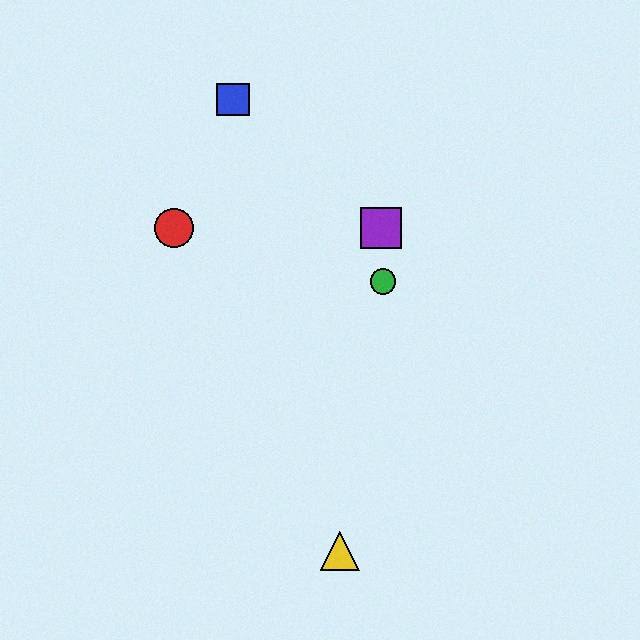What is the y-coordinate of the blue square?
The blue square is at y≈100.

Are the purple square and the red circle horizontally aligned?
Yes, both are at y≈228.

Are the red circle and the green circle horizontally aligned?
No, the red circle is at y≈228 and the green circle is at y≈281.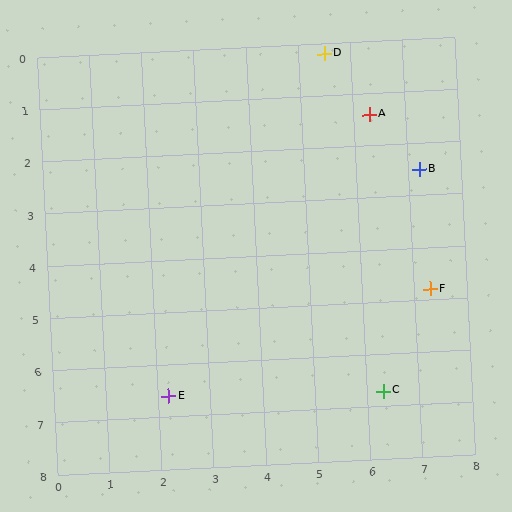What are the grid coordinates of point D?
Point D is at approximately (5.5, 0.2).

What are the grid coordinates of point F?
Point F is at approximately (7.3, 4.8).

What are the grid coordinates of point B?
Point B is at approximately (7.2, 2.5).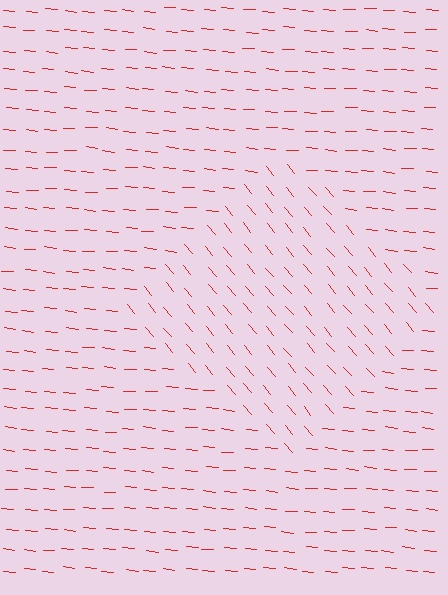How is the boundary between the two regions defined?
The boundary is defined purely by a change in line orientation (approximately 45 degrees difference). All lines are the same color and thickness.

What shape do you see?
I see a diamond.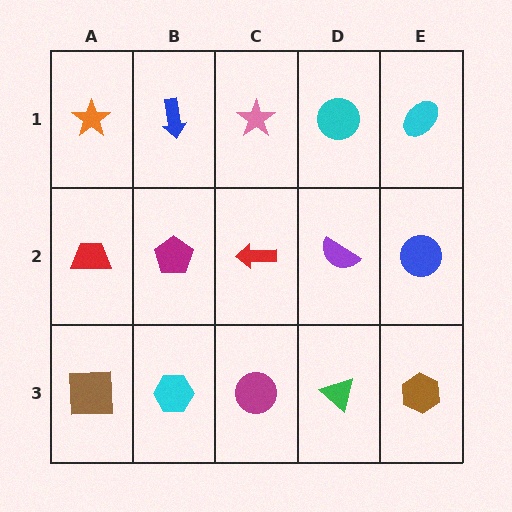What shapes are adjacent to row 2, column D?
A cyan circle (row 1, column D), a green triangle (row 3, column D), a red arrow (row 2, column C), a blue circle (row 2, column E).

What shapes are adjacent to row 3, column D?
A purple semicircle (row 2, column D), a magenta circle (row 3, column C), a brown hexagon (row 3, column E).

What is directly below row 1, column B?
A magenta pentagon.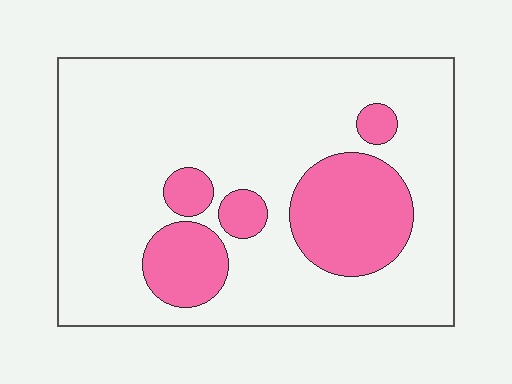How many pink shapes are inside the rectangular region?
5.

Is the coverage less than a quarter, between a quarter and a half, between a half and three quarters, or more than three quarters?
Less than a quarter.